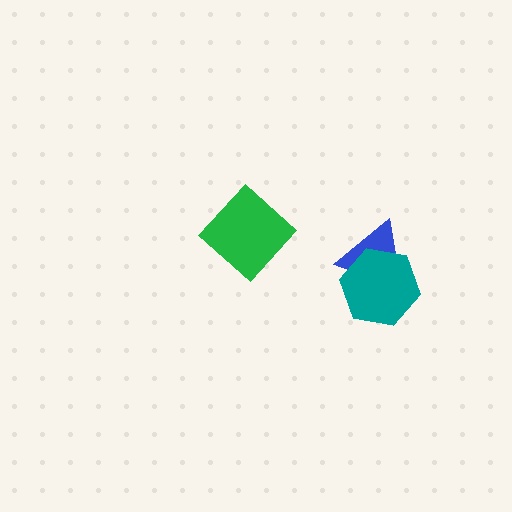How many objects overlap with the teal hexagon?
1 object overlaps with the teal hexagon.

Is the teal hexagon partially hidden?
No, no other shape covers it.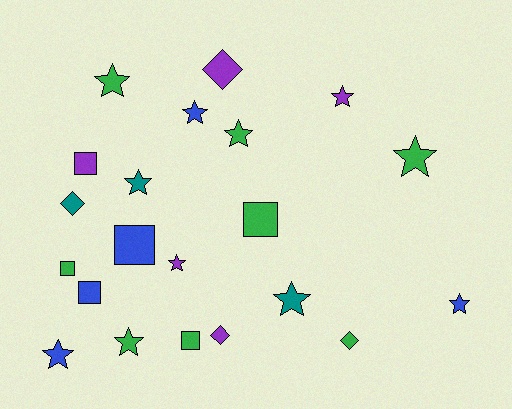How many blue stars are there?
There are 3 blue stars.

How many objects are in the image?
There are 21 objects.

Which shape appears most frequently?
Star, with 11 objects.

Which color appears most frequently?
Green, with 8 objects.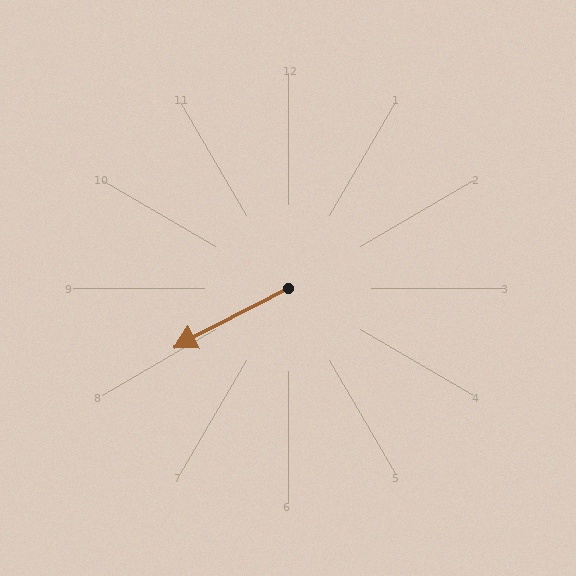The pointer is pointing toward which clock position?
Roughly 8 o'clock.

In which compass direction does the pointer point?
Southwest.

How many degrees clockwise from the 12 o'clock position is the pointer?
Approximately 242 degrees.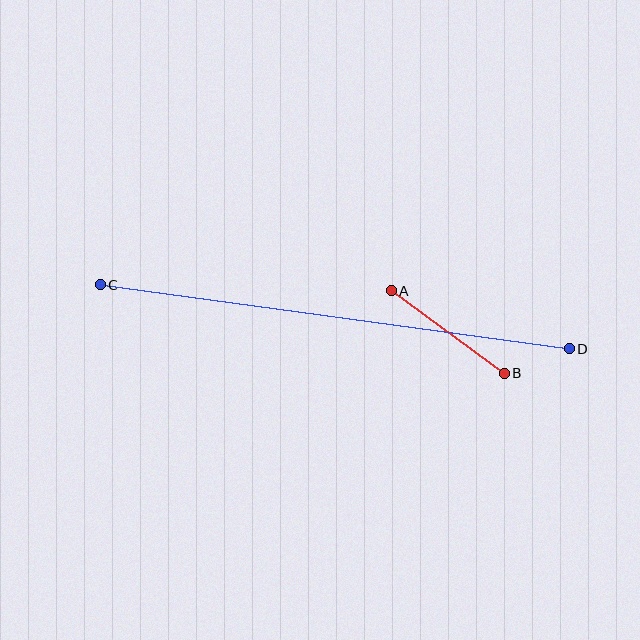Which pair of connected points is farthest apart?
Points C and D are farthest apart.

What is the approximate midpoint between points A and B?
The midpoint is at approximately (448, 332) pixels.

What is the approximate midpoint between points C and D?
The midpoint is at approximately (335, 317) pixels.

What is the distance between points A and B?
The distance is approximately 140 pixels.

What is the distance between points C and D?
The distance is approximately 473 pixels.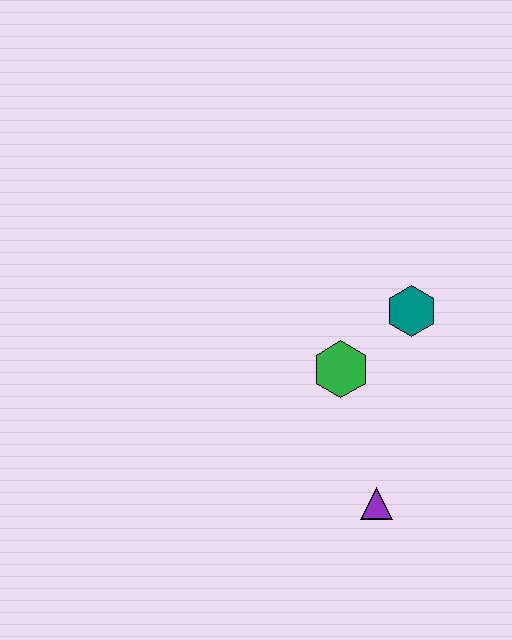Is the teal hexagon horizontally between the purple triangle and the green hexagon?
No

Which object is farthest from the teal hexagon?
The purple triangle is farthest from the teal hexagon.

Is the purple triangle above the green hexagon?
No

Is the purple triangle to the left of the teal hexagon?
Yes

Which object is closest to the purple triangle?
The green hexagon is closest to the purple triangle.